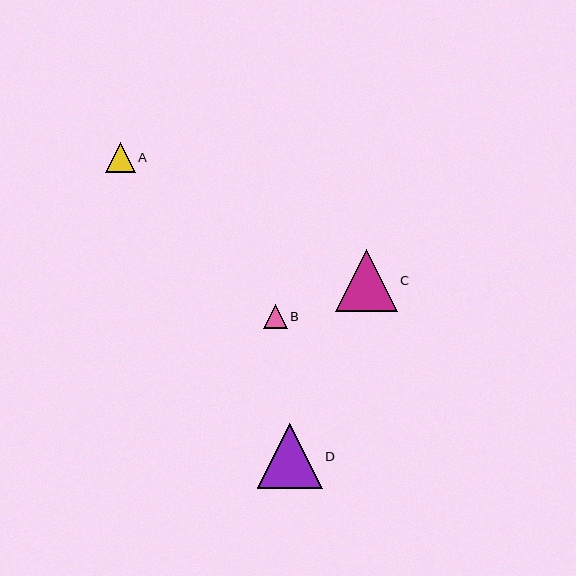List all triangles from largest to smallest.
From largest to smallest: D, C, A, B.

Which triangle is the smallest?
Triangle B is the smallest with a size of approximately 24 pixels.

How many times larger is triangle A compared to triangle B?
Triangle A is approximately 1.2 times the size of triangle B.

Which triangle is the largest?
Triangle D is the largest with a size of approximately 65 pixels.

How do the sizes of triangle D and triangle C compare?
Triangle D and triangle C are approximately the same size.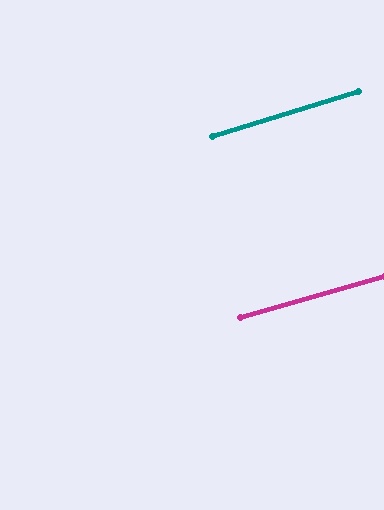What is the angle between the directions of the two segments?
Approximately 1 degree.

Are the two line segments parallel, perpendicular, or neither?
Parallel — their directions differ by only 1.4°.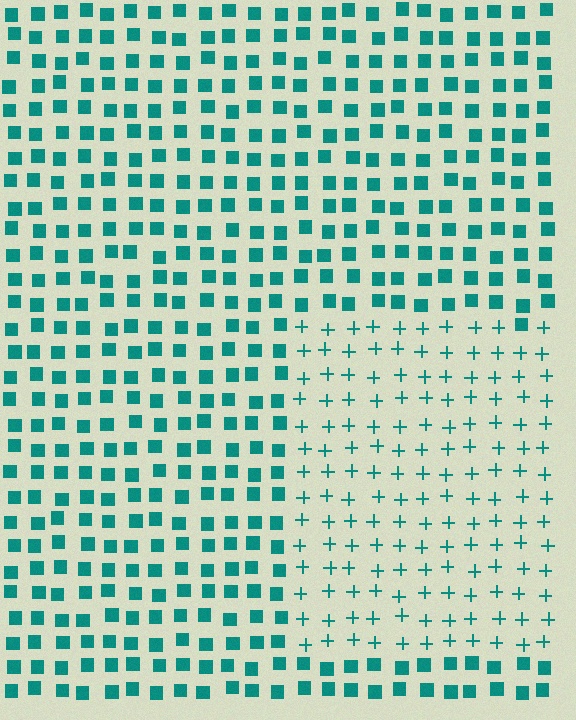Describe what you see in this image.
The image is filled with small teal elements arranged in a uniform grid. A rectangle-shaped region contains plus signs, while the surrounding area contains squares. The boundary is defined purely by the change in element shape.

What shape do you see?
I see a rectangle.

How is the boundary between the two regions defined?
The boundary is defined by a change in element shape: plus signs inside vs. squares outside. All elements share the same color and spacing.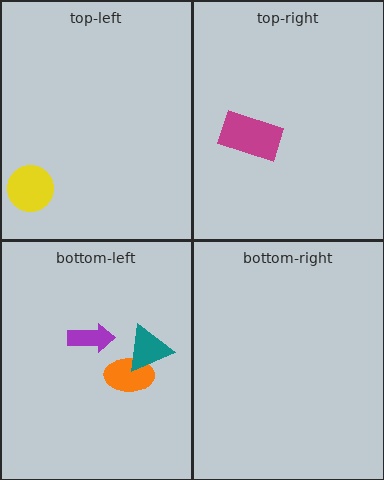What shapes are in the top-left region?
The yellow circle.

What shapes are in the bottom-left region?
The purple arrow, the orange ellipse, the teal triangle.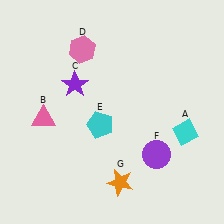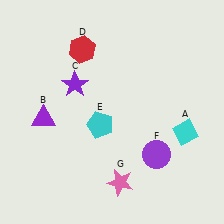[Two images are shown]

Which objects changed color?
B changed from pink to purple. D changed from pink to red. G changed from orange to pink.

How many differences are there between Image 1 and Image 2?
There are 3 differences between the two images.